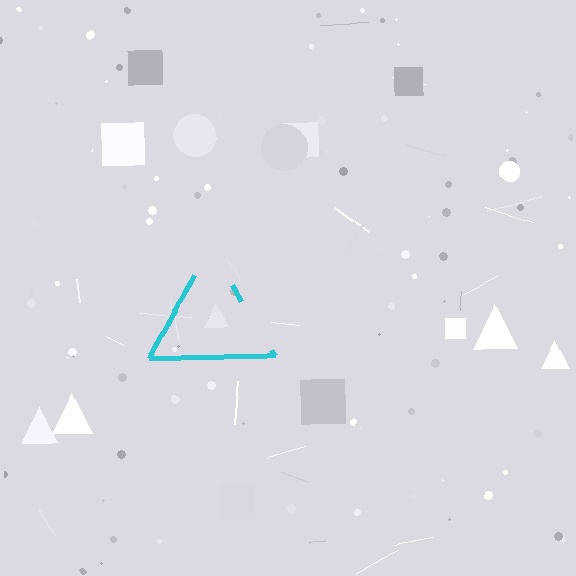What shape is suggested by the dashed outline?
The dashed outline suggests a triangle.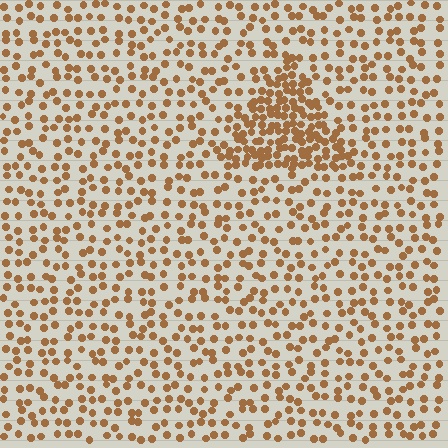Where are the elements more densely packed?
The elements are more densely packed inside the triangle boundary.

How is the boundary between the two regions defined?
The boundary is defined by a change in element density (approximately 2.3x ratio). All elements are the same color, size, and shape.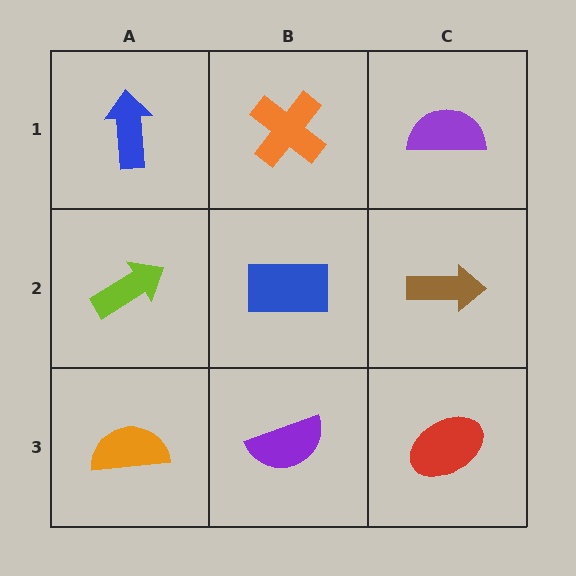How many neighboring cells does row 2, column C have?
3.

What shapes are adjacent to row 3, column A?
A lime arrow (row 2, column A), a purple semicircle (row 3, column B).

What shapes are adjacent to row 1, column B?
A blue rectangle (row 2, column B), a blue arrow (row 1, column A), a purple semicircle (row 1, column C).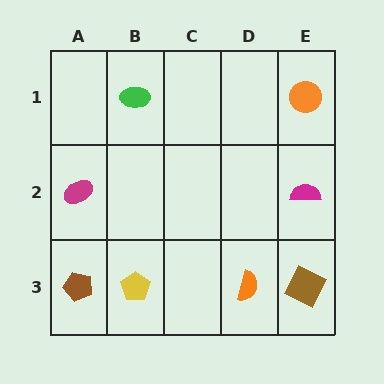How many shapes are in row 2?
2 shapes.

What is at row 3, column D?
An orange semicircle.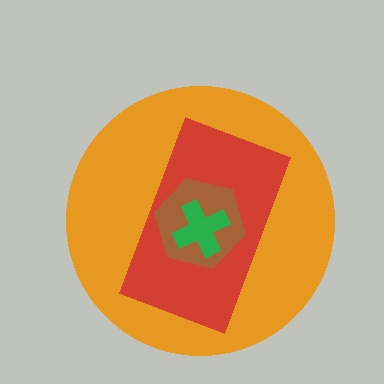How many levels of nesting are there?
4.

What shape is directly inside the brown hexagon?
The green cross.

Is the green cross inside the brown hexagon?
Yes.